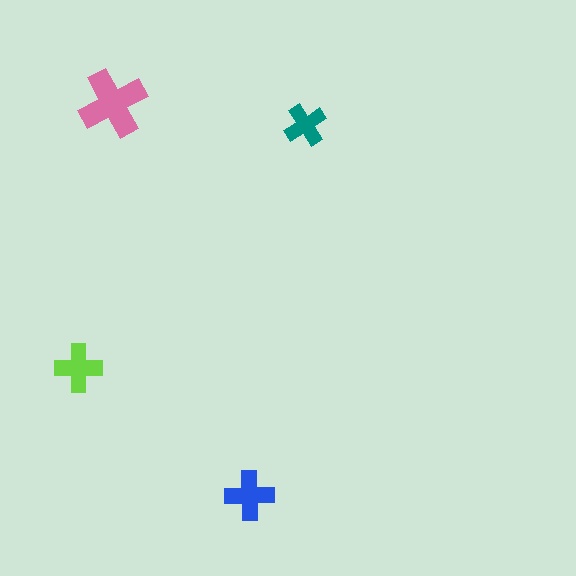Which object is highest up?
The pink cross is topmost.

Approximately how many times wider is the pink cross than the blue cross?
About 1.5 times wider.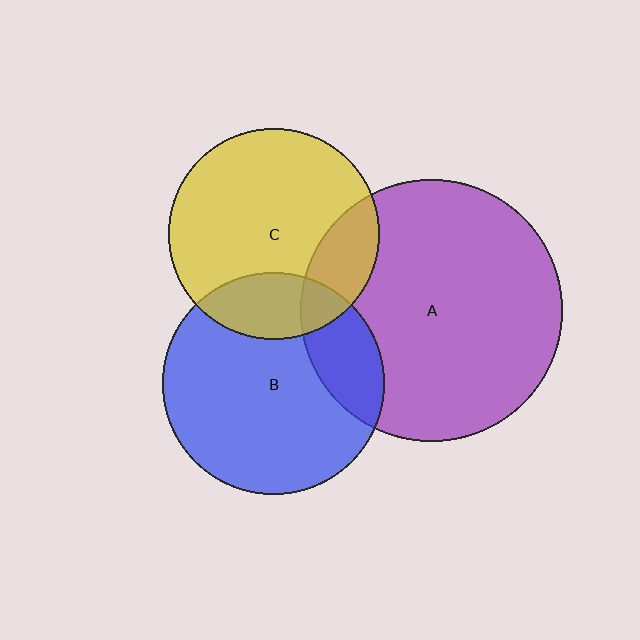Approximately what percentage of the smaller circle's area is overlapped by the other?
Approximately 20%.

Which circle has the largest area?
Circle A (purple).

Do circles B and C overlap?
Yes.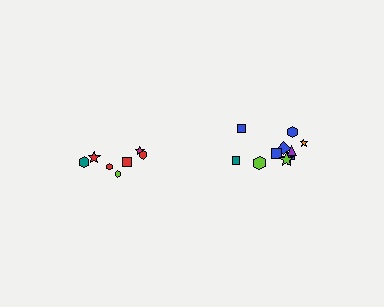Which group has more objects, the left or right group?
The right group.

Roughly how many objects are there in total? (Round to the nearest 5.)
Roughly 15 objects in total.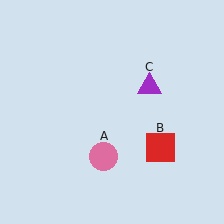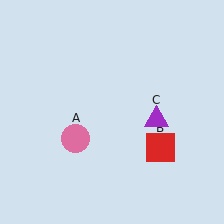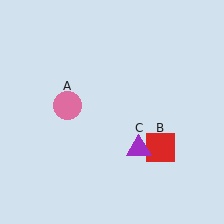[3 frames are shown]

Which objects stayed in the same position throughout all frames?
Red square (object B) remained stationary.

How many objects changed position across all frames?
2 objects changed position: pink circle (object A), purple triangle (object C).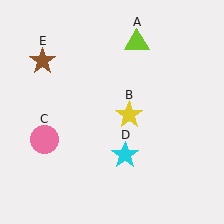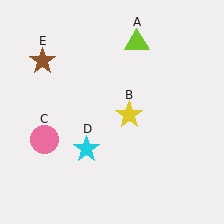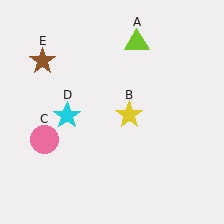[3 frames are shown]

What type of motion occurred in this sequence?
The cyan star (object D) rotated clockwise around the center of the scene.